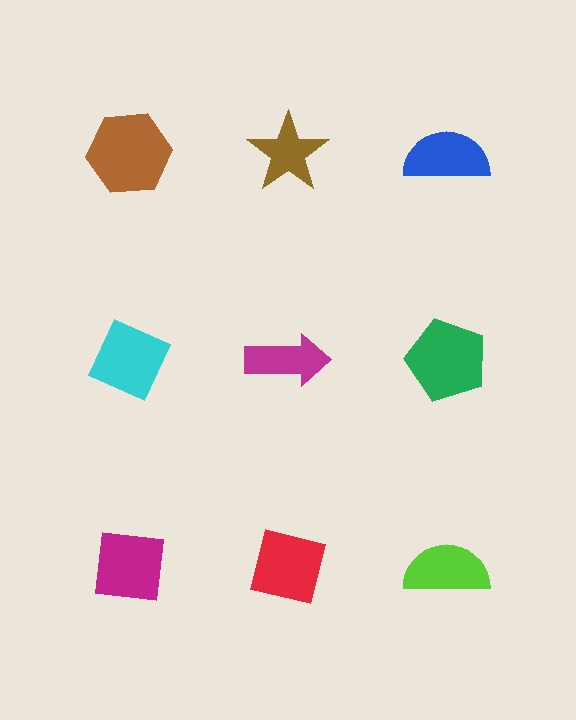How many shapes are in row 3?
3 shapes.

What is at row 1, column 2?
A brown star.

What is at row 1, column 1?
A brown hexagon.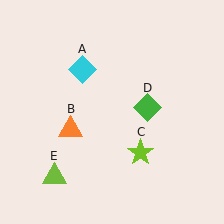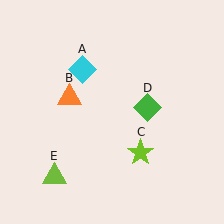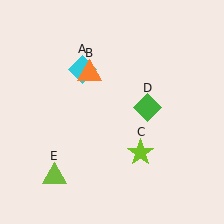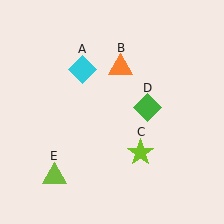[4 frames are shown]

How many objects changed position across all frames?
1 object changed position: orange triangle (object B).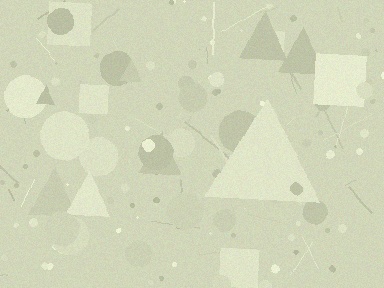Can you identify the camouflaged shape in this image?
The camouflaged shape is a triangle.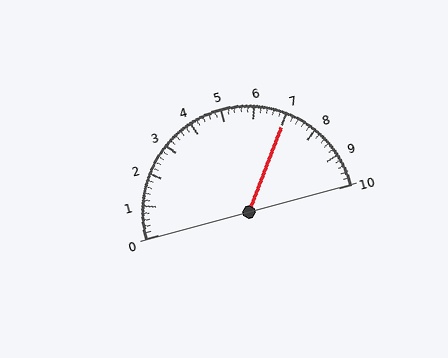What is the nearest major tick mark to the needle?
The nearest major tick mark is 7.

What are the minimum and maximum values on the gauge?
The gauge ranges from 0 to 10.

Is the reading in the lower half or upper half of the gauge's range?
The reading is in the upper half of the range (0 to 10).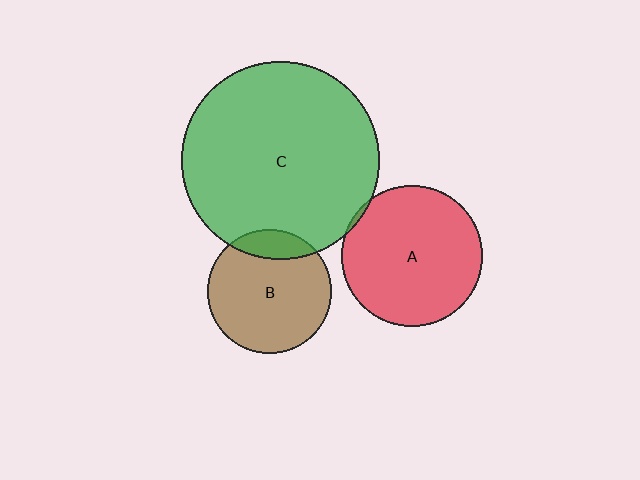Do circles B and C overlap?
Yes.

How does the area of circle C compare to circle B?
Approximately 2.6 times.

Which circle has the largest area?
Circle C (green).